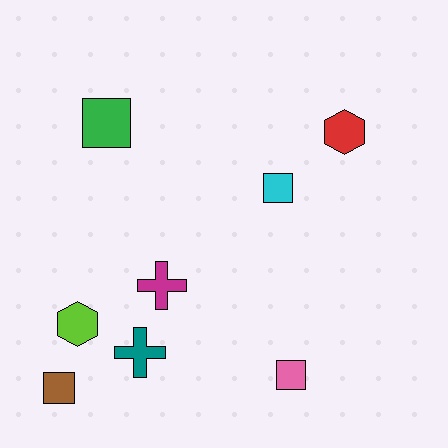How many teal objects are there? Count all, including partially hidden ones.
There is 1 teal object.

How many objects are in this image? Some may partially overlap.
There are 8 objects.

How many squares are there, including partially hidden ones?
There are 4 squares.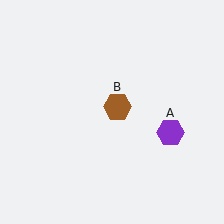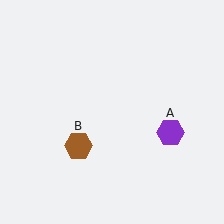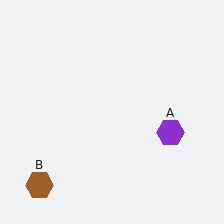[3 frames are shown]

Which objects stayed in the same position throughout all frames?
Purple hexagon (object A) remained stationary.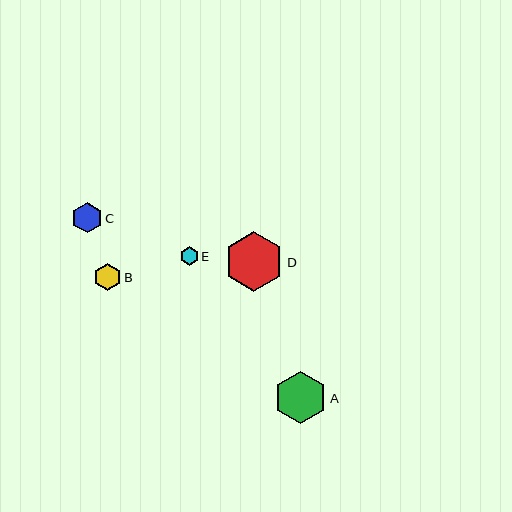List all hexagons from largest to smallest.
From largest to smallest: D, A, C, B, E.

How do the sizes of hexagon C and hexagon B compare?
Hexagon C and hexagon B are approximately the same size.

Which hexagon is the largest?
Hexagon D is the largest with a size of approximately 59 pixels.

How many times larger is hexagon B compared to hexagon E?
Hexagon B is approximately 1.5 times the size of hexagon E.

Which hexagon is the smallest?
Hexagon E is the smallest with a size of approximately 18 pixels.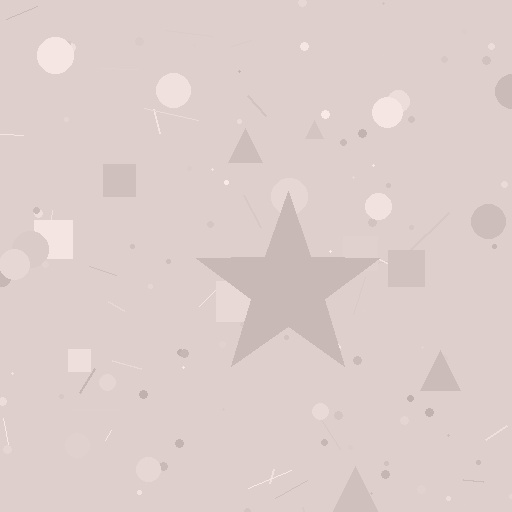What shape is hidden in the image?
A star is hidden in the image.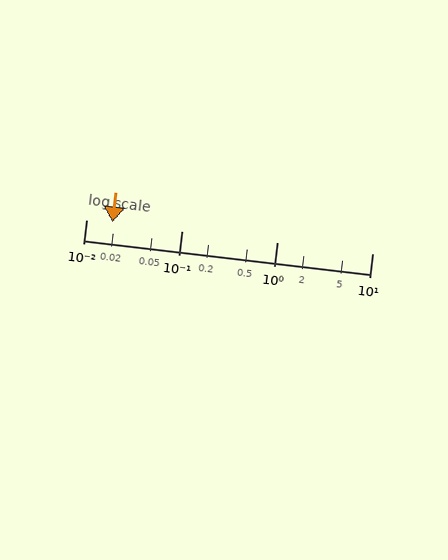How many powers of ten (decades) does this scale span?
The scale spans 3 decades, from 0.01 to 10.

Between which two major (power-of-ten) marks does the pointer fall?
The pointer is between 0.01 and 0.1.